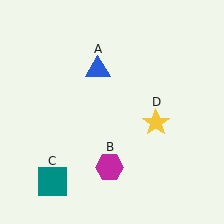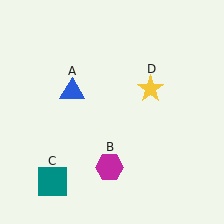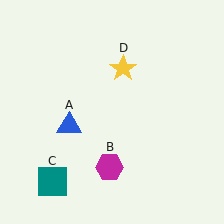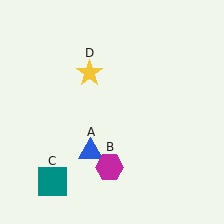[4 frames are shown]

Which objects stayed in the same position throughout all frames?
Magenta hexagon (object B) and teal square (object C) remained stationary.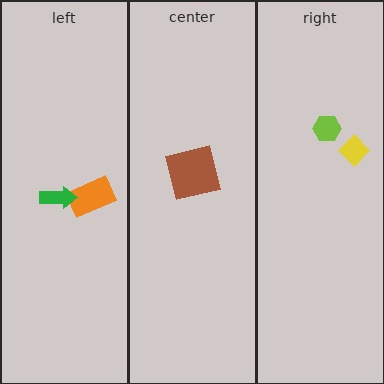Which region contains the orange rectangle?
The left region.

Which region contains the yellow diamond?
The right region.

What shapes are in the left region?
The orange rectangle, the green arrow.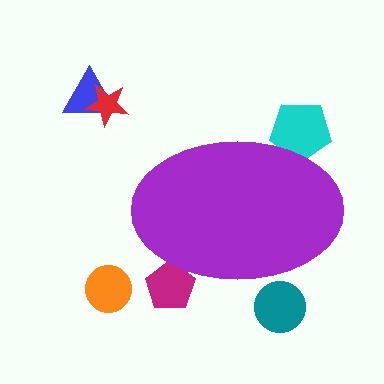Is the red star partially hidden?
No, the red star is fully visible.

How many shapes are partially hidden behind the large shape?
3 shapes are partially hidden.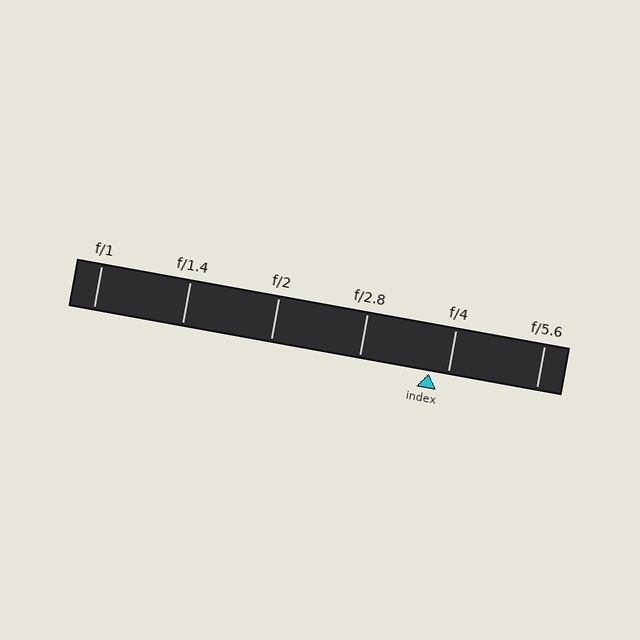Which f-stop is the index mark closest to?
The index mark is closest to f/4.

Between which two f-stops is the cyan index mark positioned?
The index mark is between f/2.8 and f/4.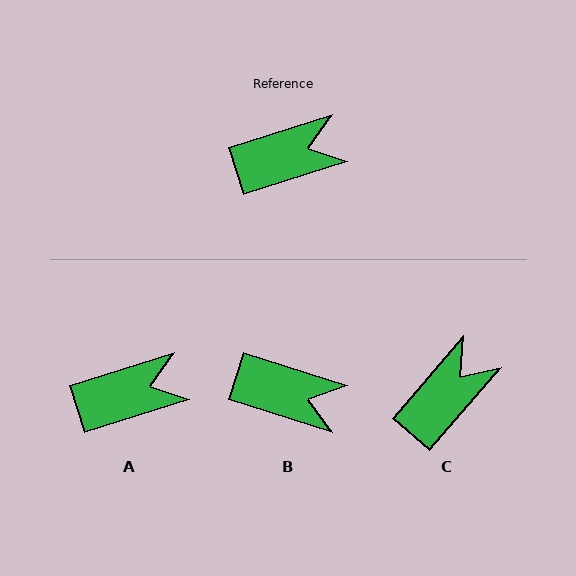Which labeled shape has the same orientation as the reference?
A.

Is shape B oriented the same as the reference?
No, it is off by about 35 degrees.